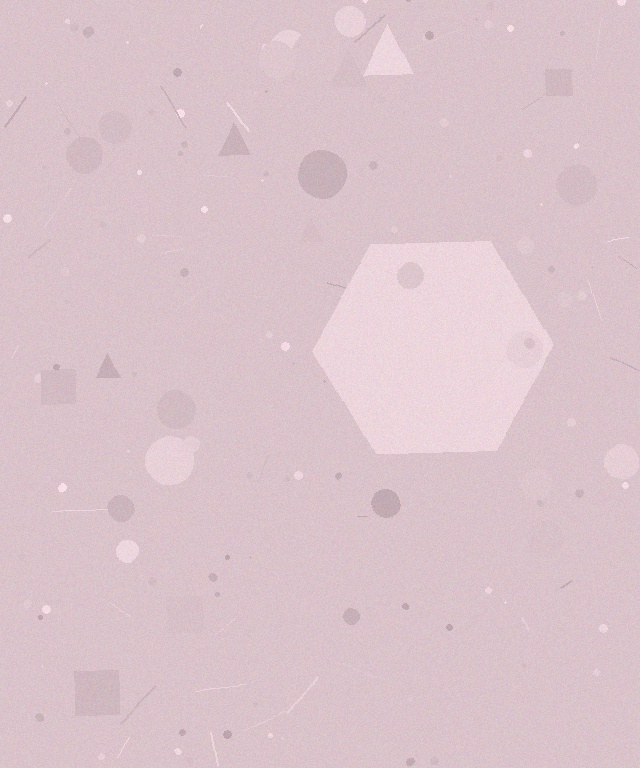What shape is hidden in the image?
A hexagon is hidden in the image.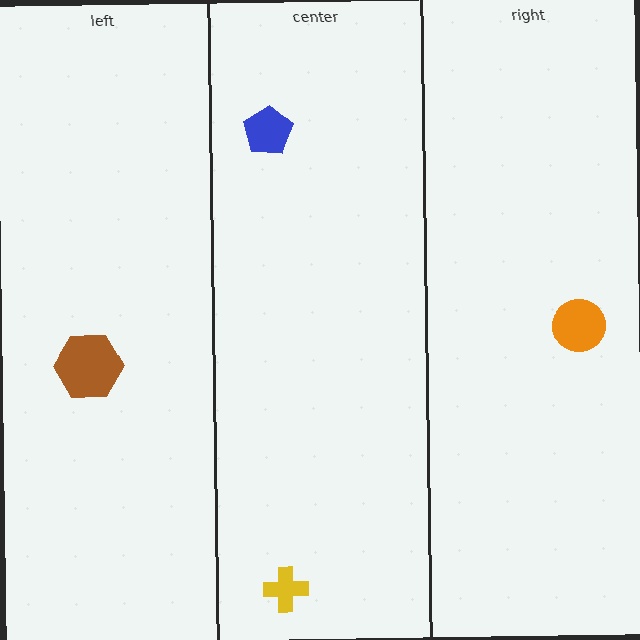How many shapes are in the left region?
1.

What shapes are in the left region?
The brown hexagon.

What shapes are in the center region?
The blue pentagon, the yellow cross.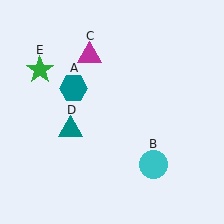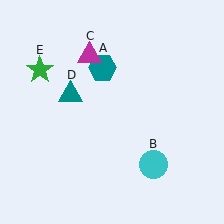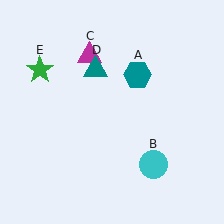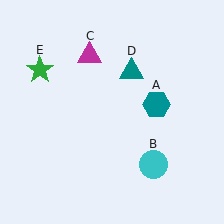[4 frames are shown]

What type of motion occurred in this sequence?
The teal hexagon (object A), teal triangle (object D) rotated clockwise around the center of the scene.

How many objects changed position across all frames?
2 objects changed position: teal hexagon (object A), teal triangle (object D).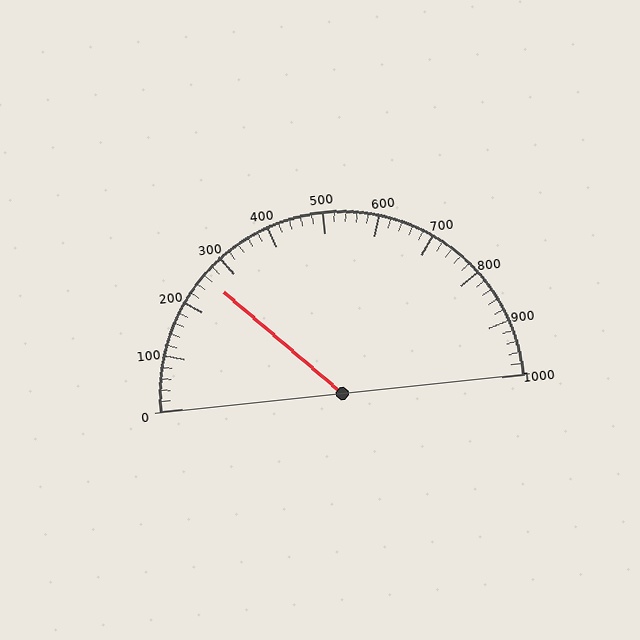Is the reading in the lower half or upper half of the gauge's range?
The reading is in the lower half of the range (0 to 1000).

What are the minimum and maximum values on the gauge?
The gauge ranges from 0 to 1000.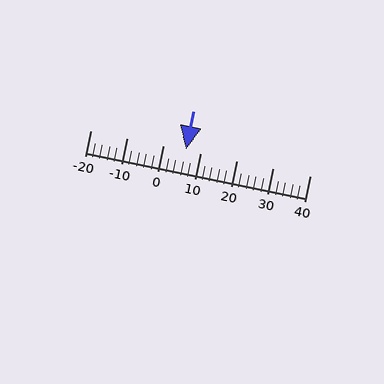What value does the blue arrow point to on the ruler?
The blue arrow points to approximately 6.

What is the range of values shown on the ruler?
The ruler shows values from -20 to 40.